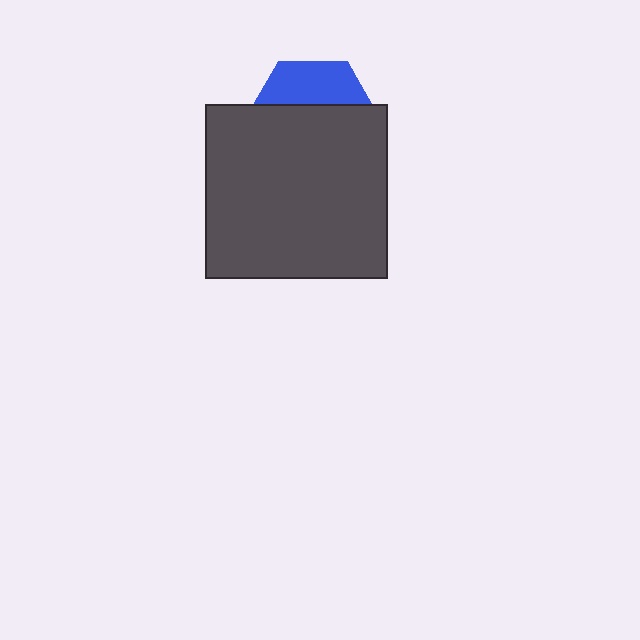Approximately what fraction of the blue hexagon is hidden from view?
Roughly 68% of the blue hexagon is hidden behind the dark gray rectangle.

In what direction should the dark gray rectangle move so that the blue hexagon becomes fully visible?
The dark gray rectangle should move down. That is the shortest direction to clear the overlap and leave the blue hexagon fully visible.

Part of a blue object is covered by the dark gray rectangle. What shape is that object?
It is a hexagon.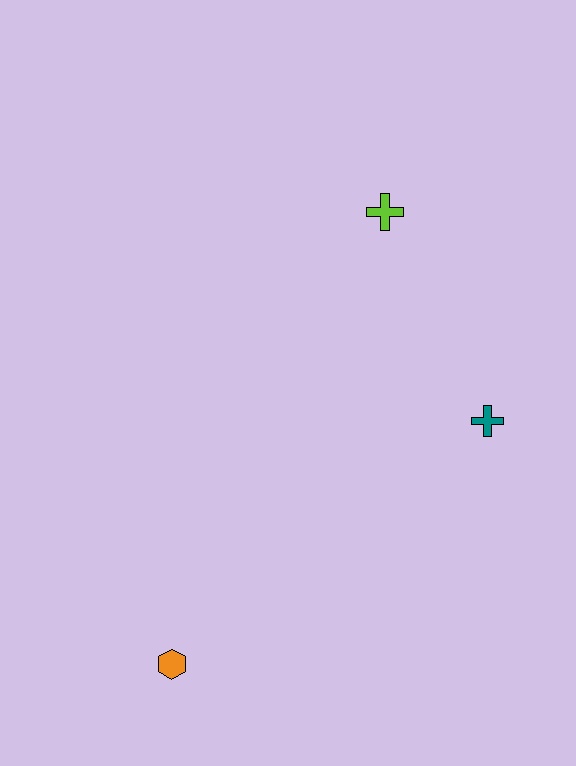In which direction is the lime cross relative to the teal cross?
The lime cross is above the teal cross.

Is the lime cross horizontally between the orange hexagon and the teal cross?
Yes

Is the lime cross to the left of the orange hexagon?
No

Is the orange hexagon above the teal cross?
No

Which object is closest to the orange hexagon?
The teal cross is closest to the orange hexagon.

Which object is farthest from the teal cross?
The orange hexagon is farthest from the teal cross.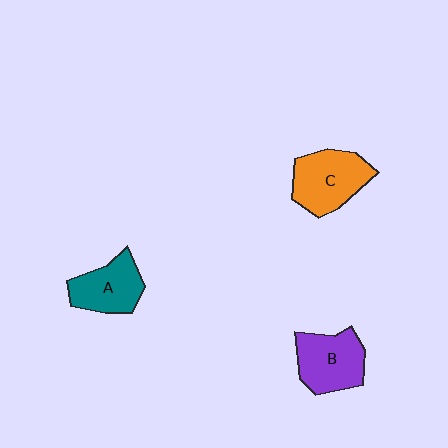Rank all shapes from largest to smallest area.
From largest to smallest: C (orange), B (purple), A (teal).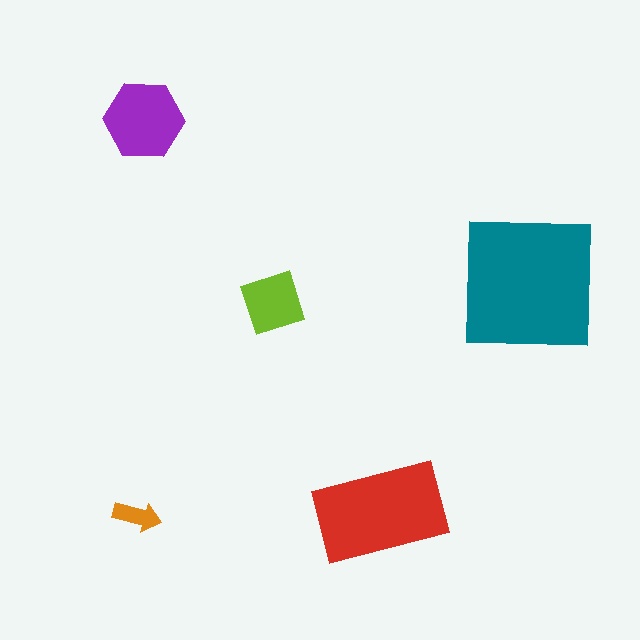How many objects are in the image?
There are 5 objects in the image.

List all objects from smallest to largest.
The orange arrow, the lime diamond, the purple hexagon, the red rectangle, the teal square.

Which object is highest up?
The purple hexagon is topmost.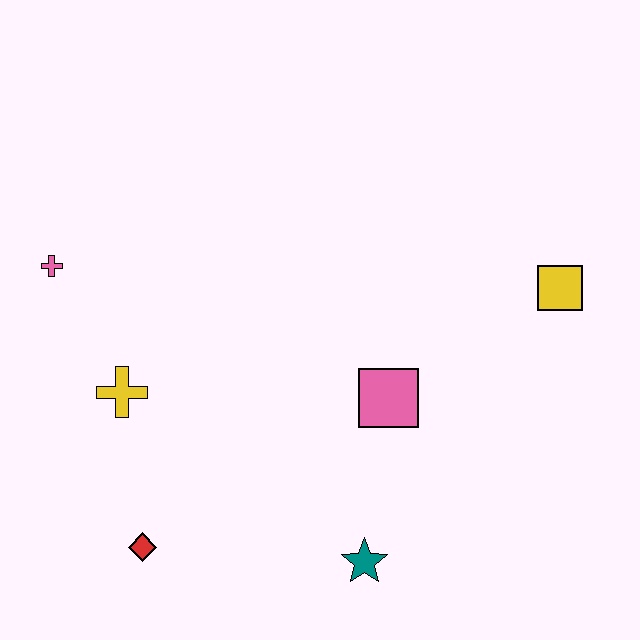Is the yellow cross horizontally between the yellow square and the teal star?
No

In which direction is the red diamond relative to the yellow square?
The red diamond is to the left of the yellow square.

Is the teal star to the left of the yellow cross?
No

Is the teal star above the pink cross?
No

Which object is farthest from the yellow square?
The pink cross is farthest from the yellow square.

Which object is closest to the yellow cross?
The pink cross is closest to the yellow cross.